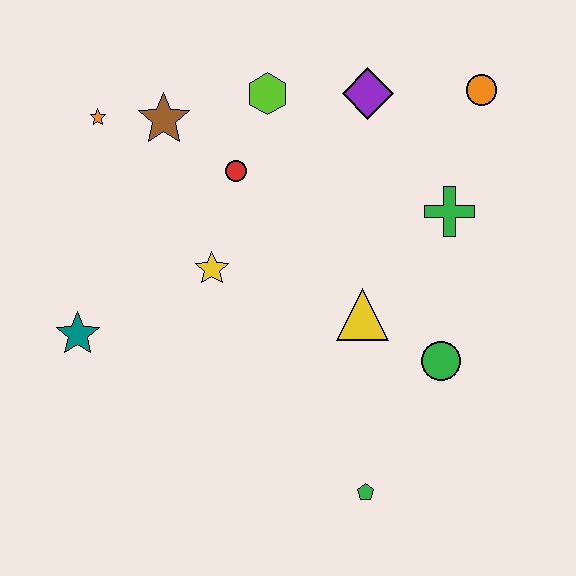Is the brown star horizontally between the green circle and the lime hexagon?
No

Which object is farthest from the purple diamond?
The green pentagon is farthest from the purple diamond.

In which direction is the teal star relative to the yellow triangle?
The teal star is to the left of the yellow triangle.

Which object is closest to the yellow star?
The red circle is closest to the yellow star.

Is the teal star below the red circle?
Yes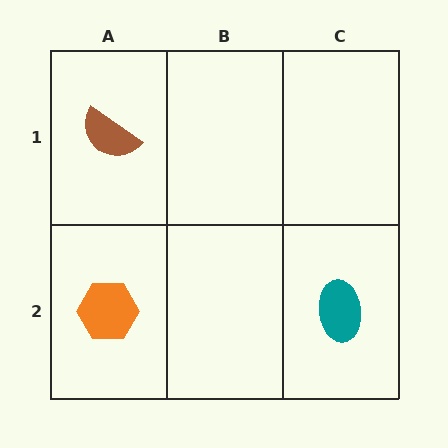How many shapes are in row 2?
2 shapes.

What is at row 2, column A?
An orange hexagon.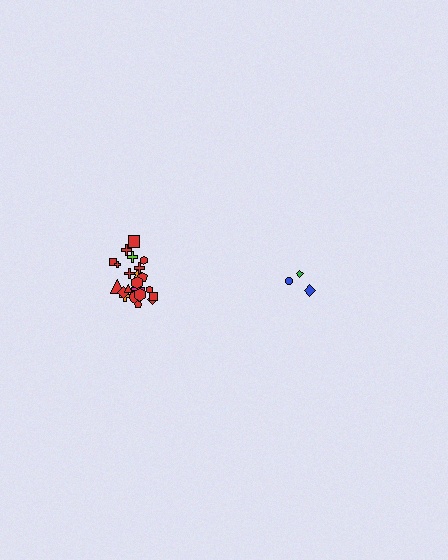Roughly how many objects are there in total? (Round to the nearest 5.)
Roughly 25 objects in total.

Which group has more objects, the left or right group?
The left group.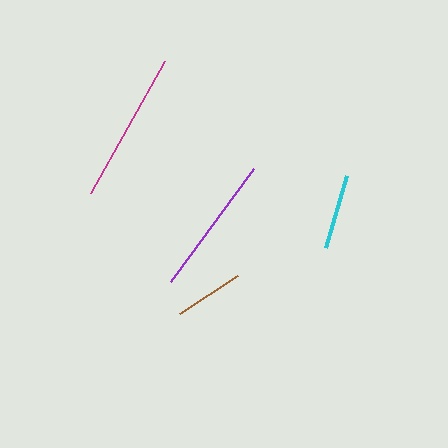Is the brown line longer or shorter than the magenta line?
The magenta line is longer than the brown line.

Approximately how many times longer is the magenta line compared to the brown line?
The magenta line is approximately 2.2 times the length of the brown line.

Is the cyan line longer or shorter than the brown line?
The cyan line is longer than the brown line.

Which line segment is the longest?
The magenta line is the longest at approximately 151 pixels.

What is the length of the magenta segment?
The magenta segment is approximately 151 pixels long.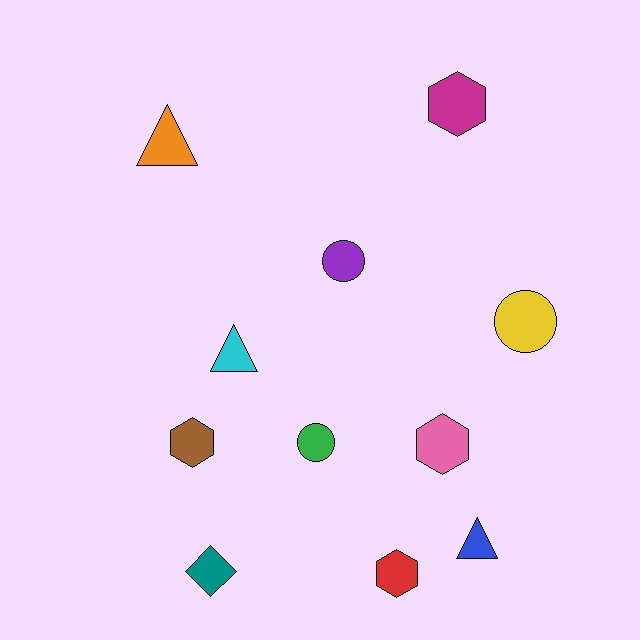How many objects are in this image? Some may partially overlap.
There are 11 objects.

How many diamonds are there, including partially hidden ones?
There is 1 diamond.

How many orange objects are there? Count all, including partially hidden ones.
There is 1 orange object.